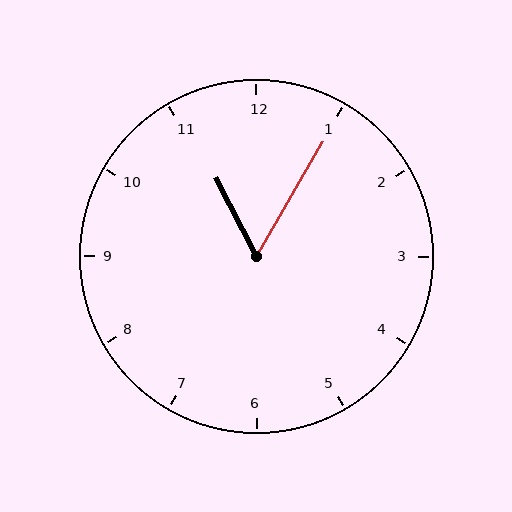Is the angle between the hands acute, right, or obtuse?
It is acute.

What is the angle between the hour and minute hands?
Approximately 58 degrees.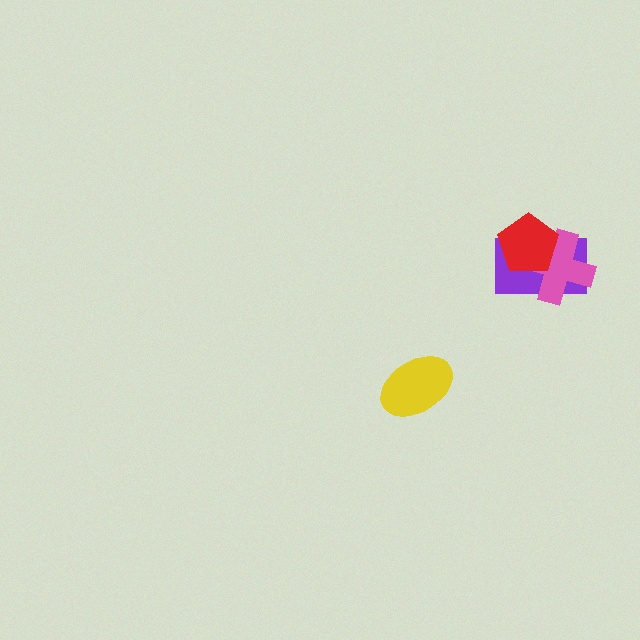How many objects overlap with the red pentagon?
2 objects overlap with the red pentagon.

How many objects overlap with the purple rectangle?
2 objects overlap with the purple rectangle.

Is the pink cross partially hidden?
Yes, it is partially covered by another shape.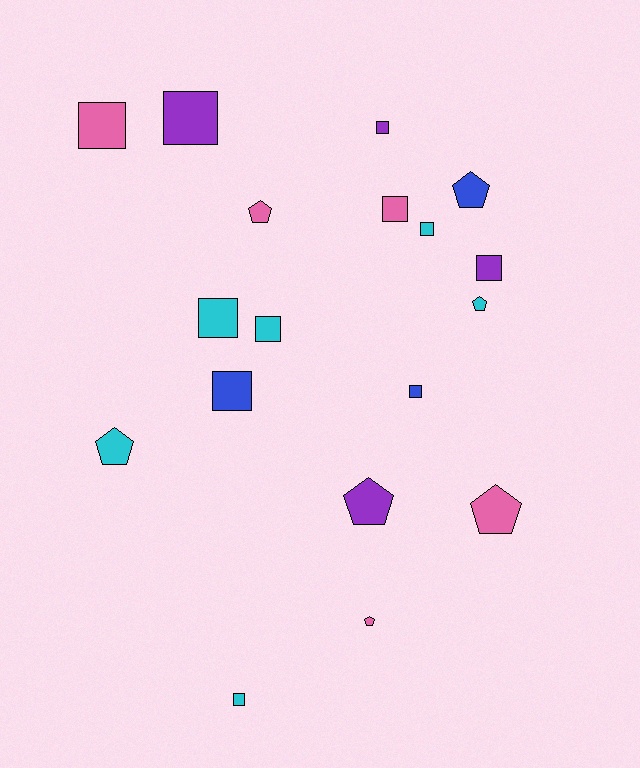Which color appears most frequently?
Cyan, with 6 objects.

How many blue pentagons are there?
There is 1 blue pentagon.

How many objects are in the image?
There are 18 objects.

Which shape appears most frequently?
Square, with 11 objects.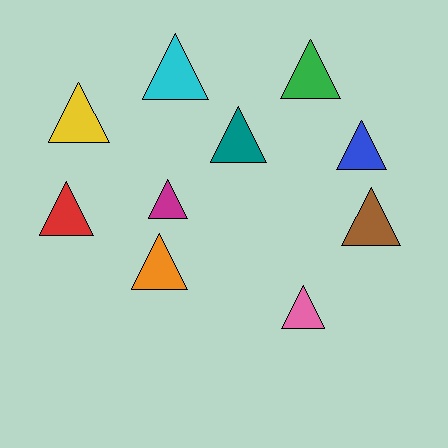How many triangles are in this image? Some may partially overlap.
There are 10 triangles.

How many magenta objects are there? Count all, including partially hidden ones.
There is 1 magenta object.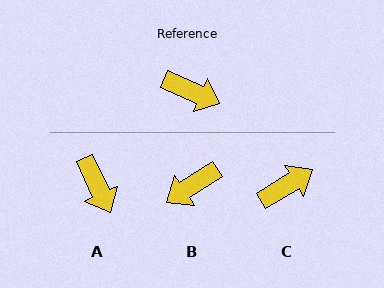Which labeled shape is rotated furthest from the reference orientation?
B, about 123 degrees away.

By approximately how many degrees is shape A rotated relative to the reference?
Approximately 42 degrees clockwise.